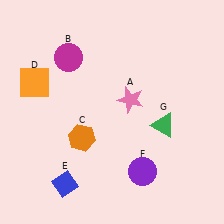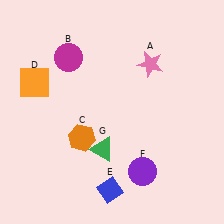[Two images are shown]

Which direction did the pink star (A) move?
The pink star (A) moved up.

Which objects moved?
The objects that moved are: the pink star (A), the blue diamond (E), the green triangle (G).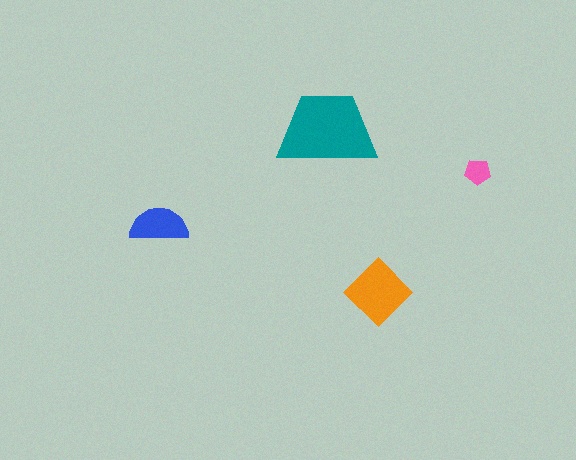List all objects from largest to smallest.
The teal trapezoid, the orange diamond, the blue semicircle, the pink pentagon.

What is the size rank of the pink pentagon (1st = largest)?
4th.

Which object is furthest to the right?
The pink pentagon is rightmost.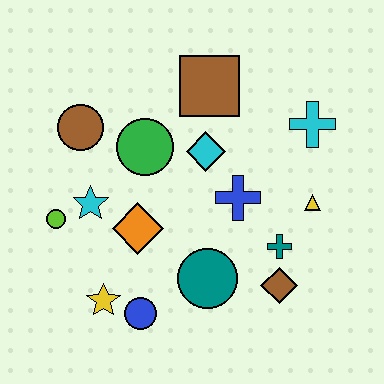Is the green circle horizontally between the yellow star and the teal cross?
Yes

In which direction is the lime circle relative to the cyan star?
The lime circle is to the left of the cyan star.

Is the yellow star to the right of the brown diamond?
No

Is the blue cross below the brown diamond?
No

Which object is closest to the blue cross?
The cyan diamond is closest to the blue cross.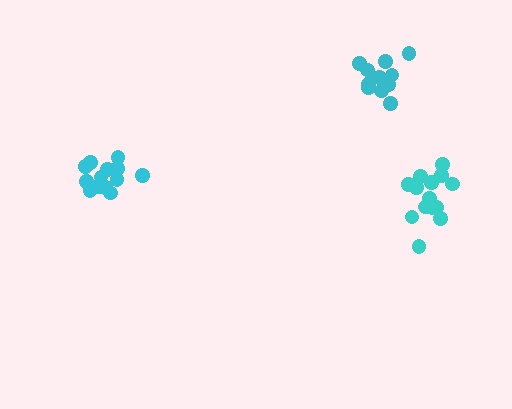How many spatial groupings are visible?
There are 3 spatial groupings.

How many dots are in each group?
Group 1: 14 dots, Group 2: 13 dots, Group 3: 14 dots (41 total).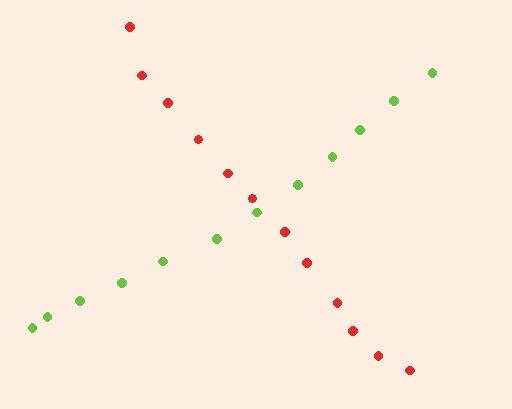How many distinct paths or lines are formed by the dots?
There are 2 distinct paths.